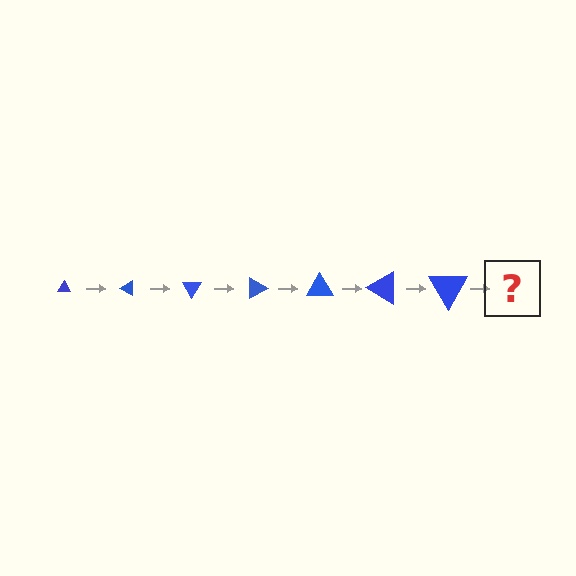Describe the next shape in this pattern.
It should be a triangle, larger than the previous one and rotated 210 degrees from the start.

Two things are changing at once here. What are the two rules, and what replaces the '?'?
The two rules are that the triangle grows larger each step and it rotates 30 degrees each step. The '?' should be a triangle, larger than the previous one and rotated 210 degrees from the start.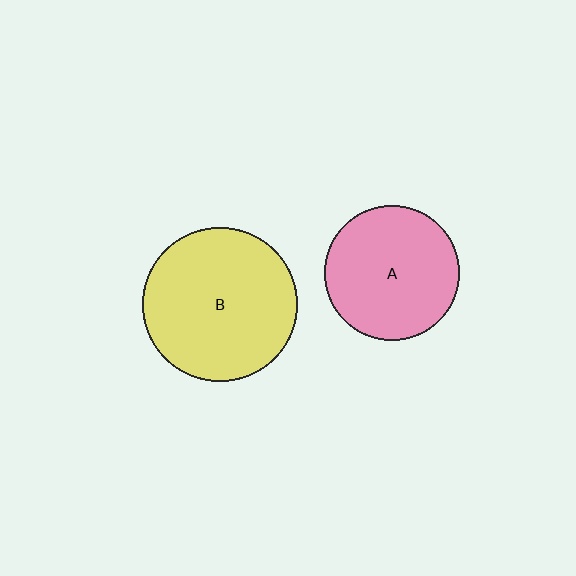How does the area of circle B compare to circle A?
Approximately 1.3 times.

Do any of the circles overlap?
No, none of the circles overlap.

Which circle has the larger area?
Circle B (yellow).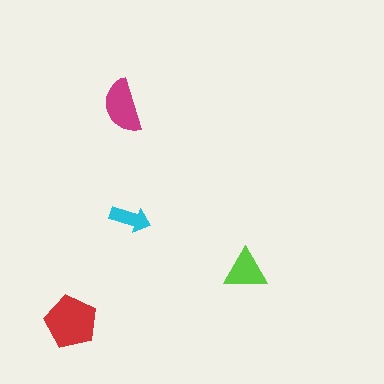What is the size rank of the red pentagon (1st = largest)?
1st.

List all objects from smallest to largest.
The cyan arrow, the lime triangle, the magenta semicircle, the red pentagon.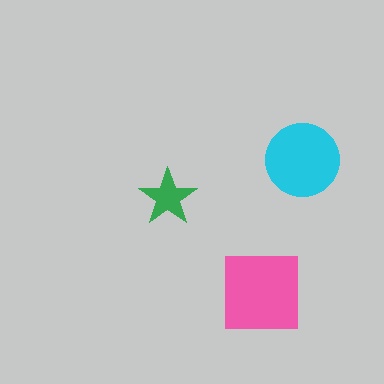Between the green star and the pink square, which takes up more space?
The pink square.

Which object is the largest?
The pink square.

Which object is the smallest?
The green star.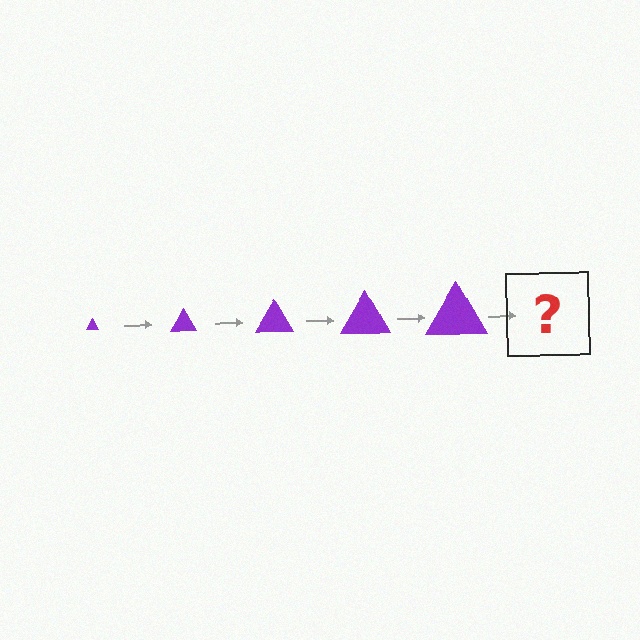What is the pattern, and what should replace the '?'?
The pattern is that the triangle gets progressively larger each step. The '?' should be a purple triangle, larger than the previous one.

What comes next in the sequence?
The next element should be a purple triangle, larger than the previous one.